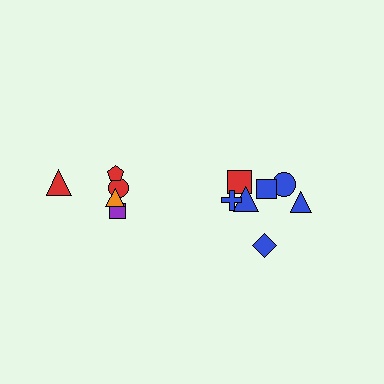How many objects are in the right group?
There are 7 objects.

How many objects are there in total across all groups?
There are 12 objects.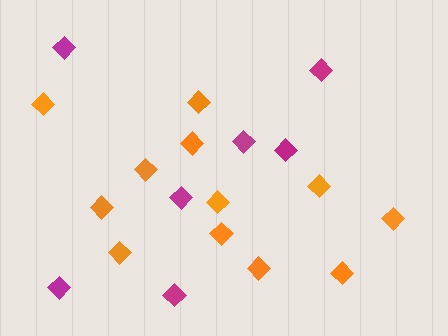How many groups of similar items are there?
There are 2 groups: one group of orange diamonds (12) and one group of magenta diamonds (7).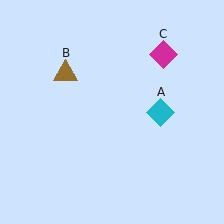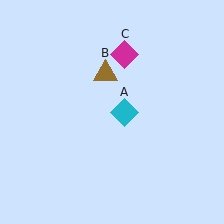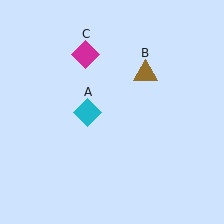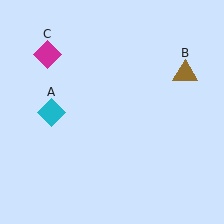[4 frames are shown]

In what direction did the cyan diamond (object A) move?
The cyan diamond (object A) moved left.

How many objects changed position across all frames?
3 objects changed position: cyan diamond (object A), brown triangle (object B), magenta diamond (object C).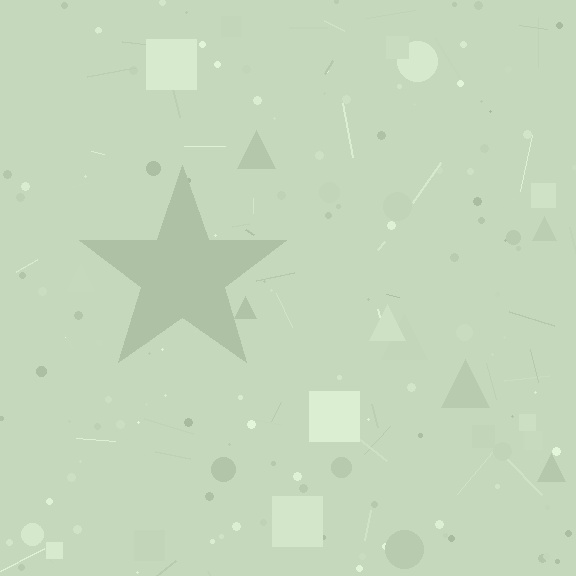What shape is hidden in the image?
A star is hidden in the image.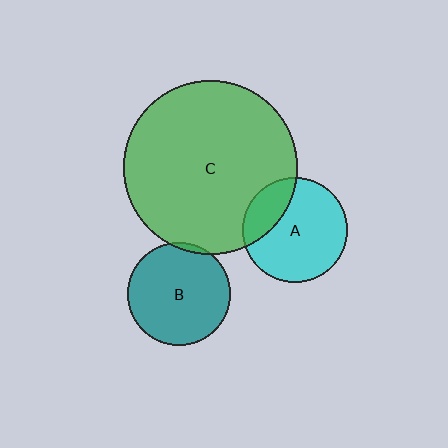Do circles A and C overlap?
Yes.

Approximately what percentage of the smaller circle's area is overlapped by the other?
Approximately 25%.